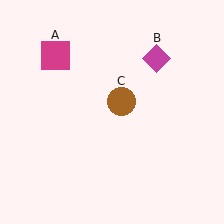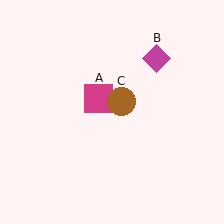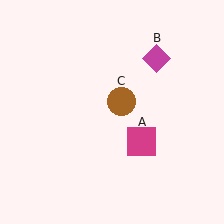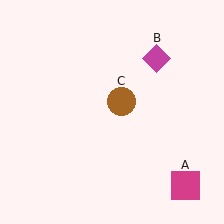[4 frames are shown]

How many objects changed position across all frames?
1 object changed position: magenta square (object A).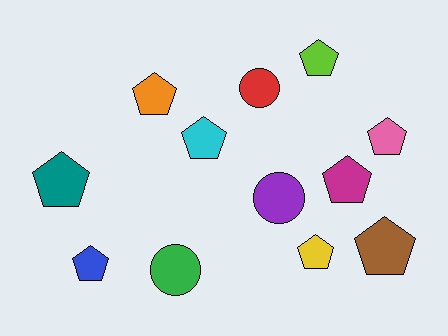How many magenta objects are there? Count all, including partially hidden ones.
There is 1 magenta object.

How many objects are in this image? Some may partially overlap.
There are 12 objects.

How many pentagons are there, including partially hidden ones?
There are 9 pentagons.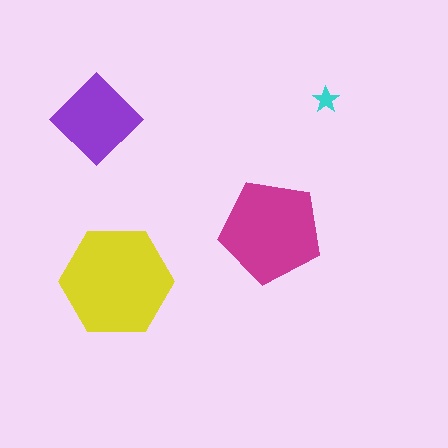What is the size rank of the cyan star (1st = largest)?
4th.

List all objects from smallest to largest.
The cyan star, the purple diamond, the magenta pentagon, the yellow hexagon.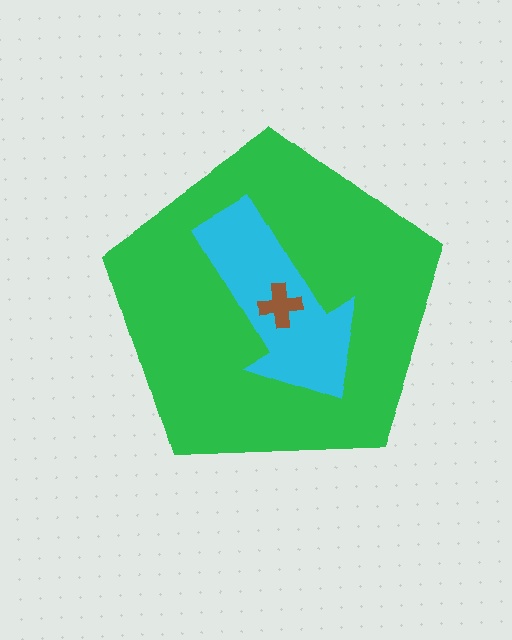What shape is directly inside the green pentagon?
The cyan arrow.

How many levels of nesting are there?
3.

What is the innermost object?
The brown cross.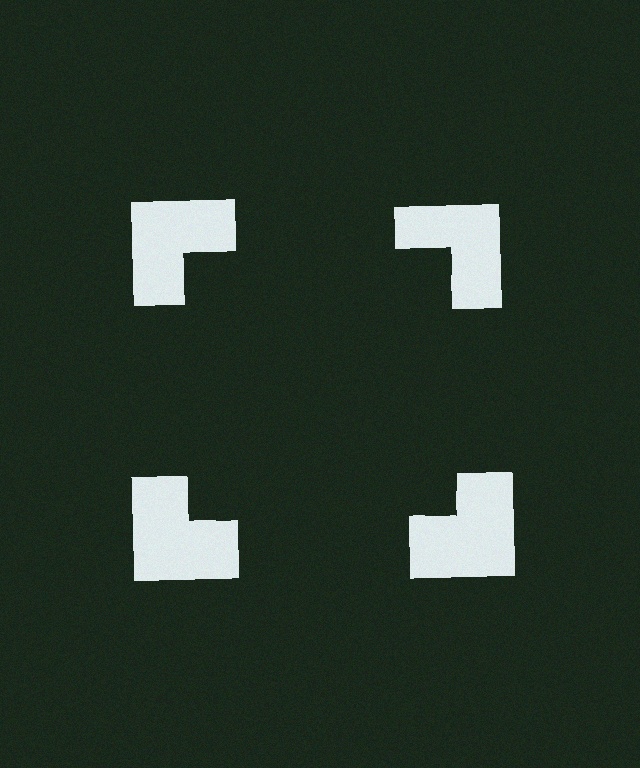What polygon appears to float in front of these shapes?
An illusory square — its edges are inferred from the aligned wedge cuts in the notched squares, not physically drawn.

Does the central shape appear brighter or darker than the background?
It typically appears slightly darker than the background, even though no actual brightness change is drawn.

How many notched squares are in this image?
There are 4 — one at each vertex of the illusory square.